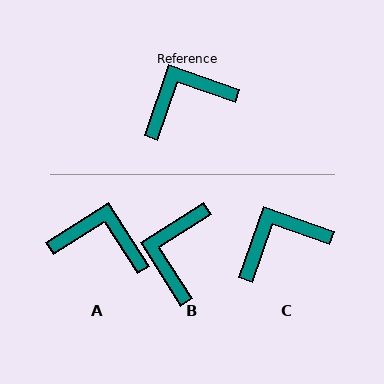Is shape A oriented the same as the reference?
No, it is off by about 38 degrees.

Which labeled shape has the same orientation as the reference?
C.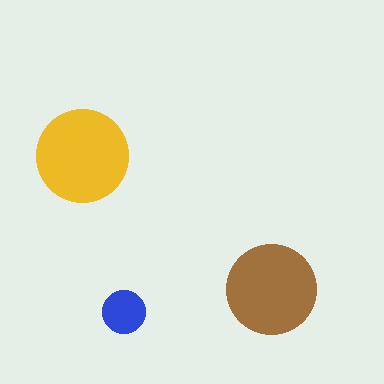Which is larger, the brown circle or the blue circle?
The brown one.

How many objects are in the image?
There are 3 objects in the image.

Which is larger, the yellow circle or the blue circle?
The yellow one.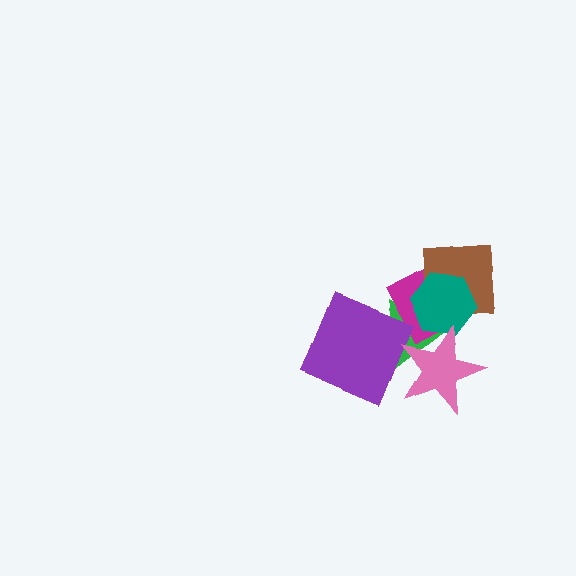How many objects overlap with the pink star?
3 objects overlap with the pink star.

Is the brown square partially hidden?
Yes, it is partially covered by another shape.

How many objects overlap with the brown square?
2 objects overlap with the brown square.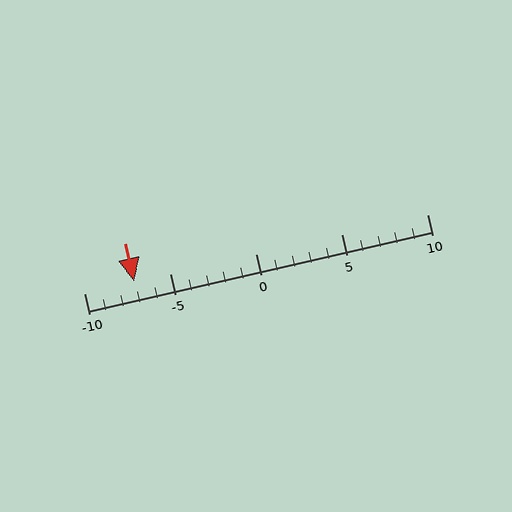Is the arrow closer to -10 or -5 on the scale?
The arrow is closer to -5.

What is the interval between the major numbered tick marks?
The major tick marks are spaced 5 units apart.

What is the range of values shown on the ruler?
The ruler shows values from -10 to 10.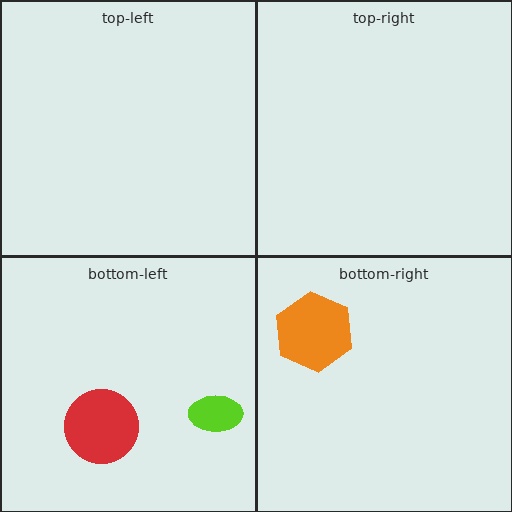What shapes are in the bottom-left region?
The red circle, the lime ellipse.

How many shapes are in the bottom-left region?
2.